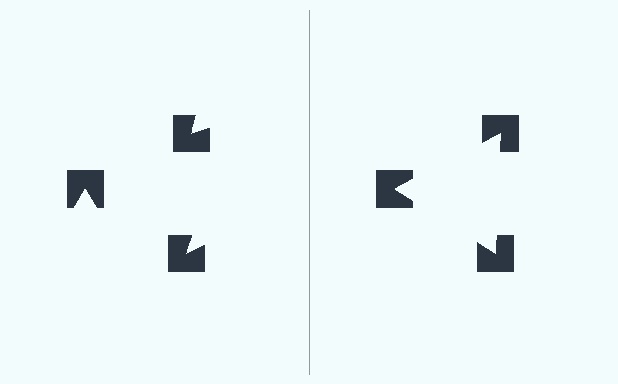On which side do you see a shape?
An illusory triangle appears on the right side. On the left side the wedge cuts are rotated, so no coherent shape forms.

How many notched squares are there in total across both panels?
6 — 3 on each side.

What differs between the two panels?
The notched squares are positioned identically on both sides; only the wedge orientations differ. On the right they align to a triangle; on the left they are misaligned.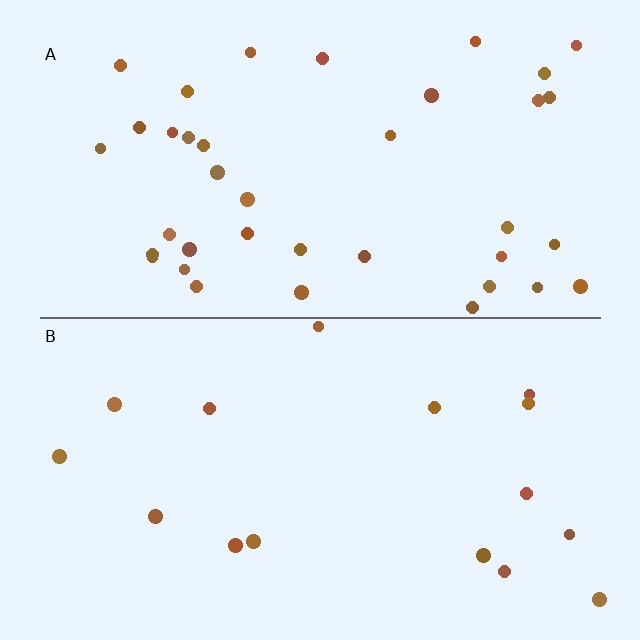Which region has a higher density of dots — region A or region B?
A (the top).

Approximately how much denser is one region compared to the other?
Approximately 2.4× — region A over region B.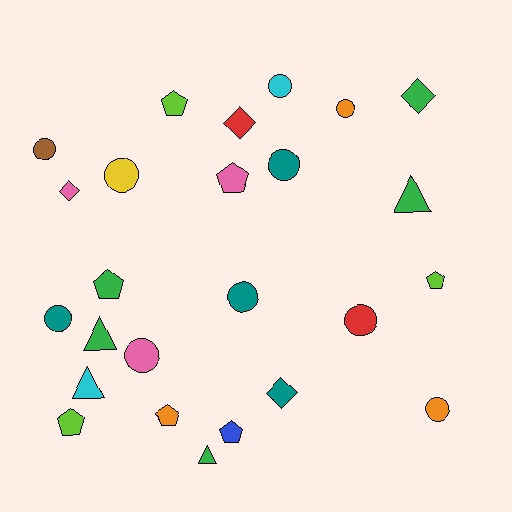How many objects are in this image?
There are 25 objects.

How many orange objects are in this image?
There are 3 orange objects.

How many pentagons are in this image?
There are 7 pentagons.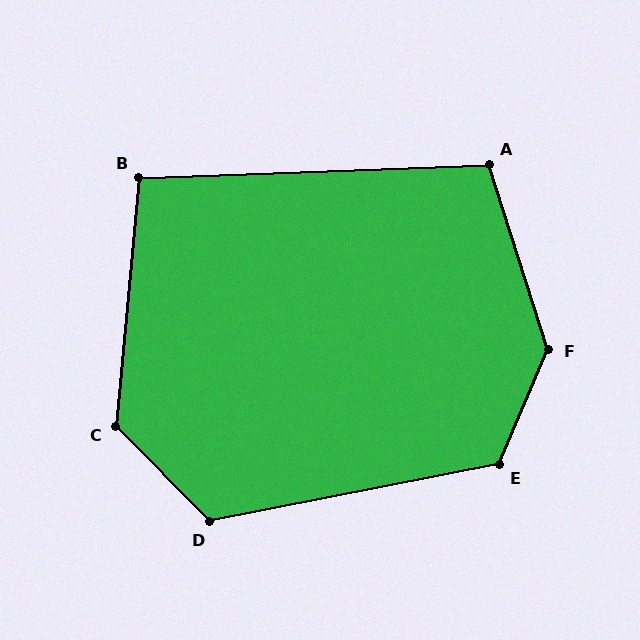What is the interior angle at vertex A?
Approximately 105 degrees (obtuse).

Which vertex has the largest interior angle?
F, at approximately 139 degrees.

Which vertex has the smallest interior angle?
B, at approximately 98 degrees.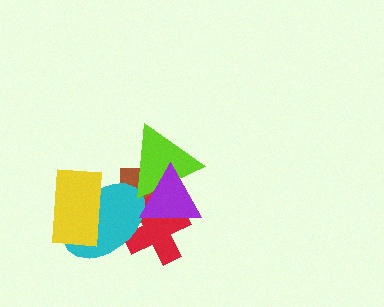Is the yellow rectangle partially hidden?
No, no other shape covers it.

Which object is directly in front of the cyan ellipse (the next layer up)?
The yellow rectangle is directly in front of the cyan ellipse.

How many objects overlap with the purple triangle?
4 objects overlap with the purple triangle.